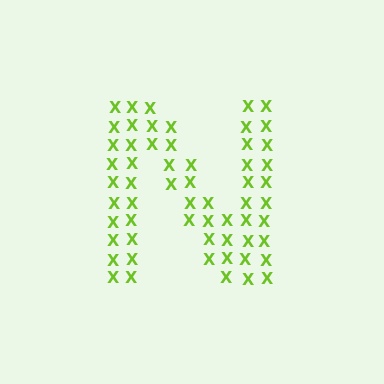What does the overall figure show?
The overall figure shows the letter N.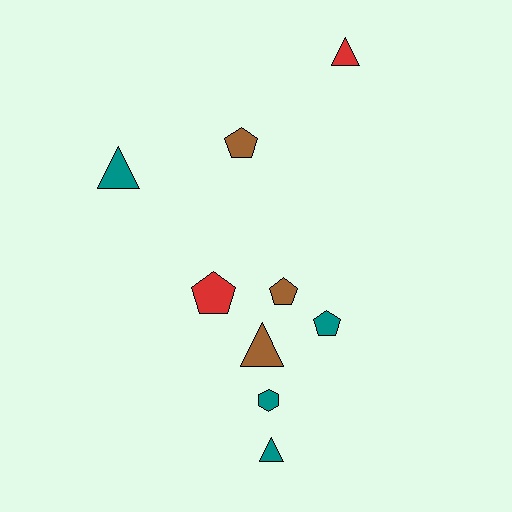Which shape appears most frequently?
Pentagon, with 4 objects.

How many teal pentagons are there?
There is 1 teal pentagon.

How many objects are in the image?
There are 9 objects.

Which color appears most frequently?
Teal, with 4 objects.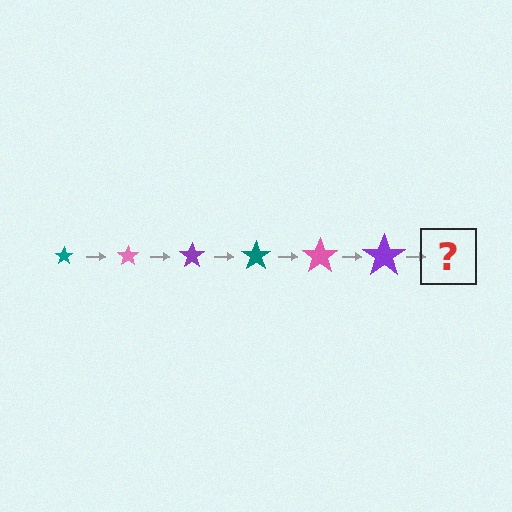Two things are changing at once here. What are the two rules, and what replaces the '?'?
The two rules are that the star grows larger each step and the color cycles through teal, pink, and purple. The '?' should be a teal star, larger than the previous one.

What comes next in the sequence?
The next element should be a teal star, larger than the previous one.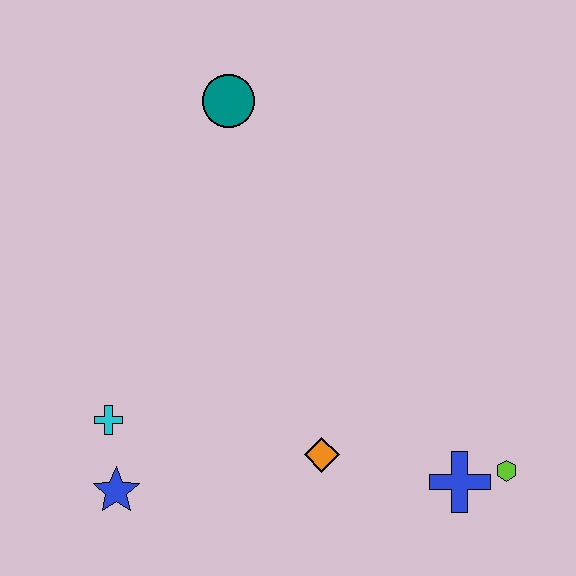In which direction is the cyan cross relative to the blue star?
The cyan cross is above the blue star.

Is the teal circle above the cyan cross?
Yes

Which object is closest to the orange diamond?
The blue cross is closest to the orange diamond.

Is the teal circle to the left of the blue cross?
Yes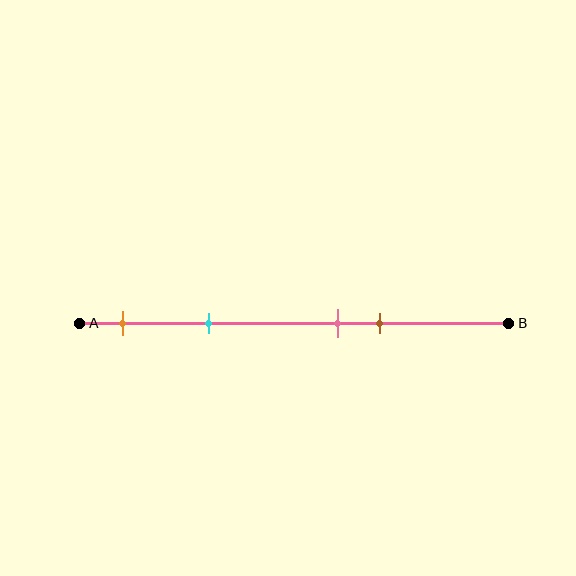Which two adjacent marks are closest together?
The pink and brown marks are the closest adjacent pair.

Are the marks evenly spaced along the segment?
No, the marks are not evenly spaced.